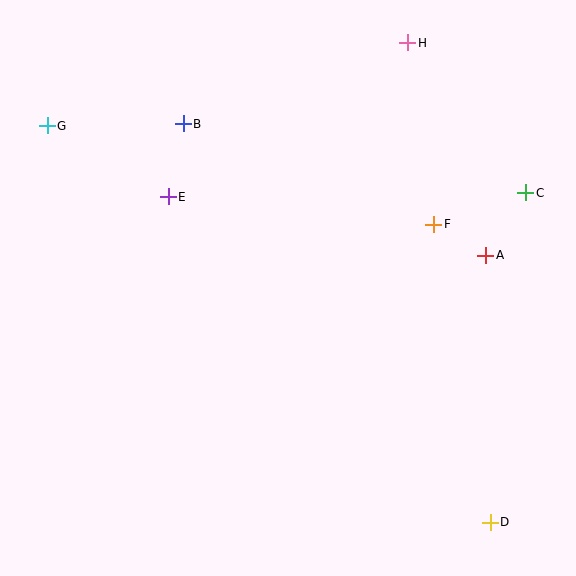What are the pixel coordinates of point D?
Point D is at (490, 522).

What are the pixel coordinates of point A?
Point A is at (486, 255).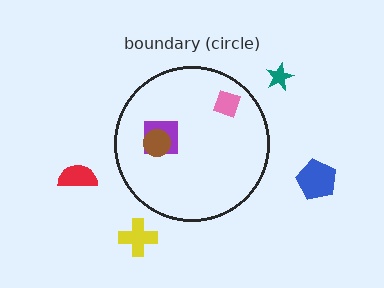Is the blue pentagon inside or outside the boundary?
Outside.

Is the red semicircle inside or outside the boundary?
Outside.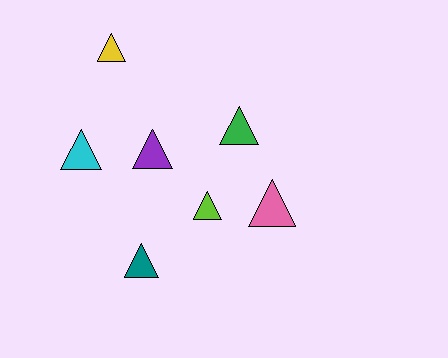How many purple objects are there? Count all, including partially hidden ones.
There is 1 purple object.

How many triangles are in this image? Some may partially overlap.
There are 7 triangles.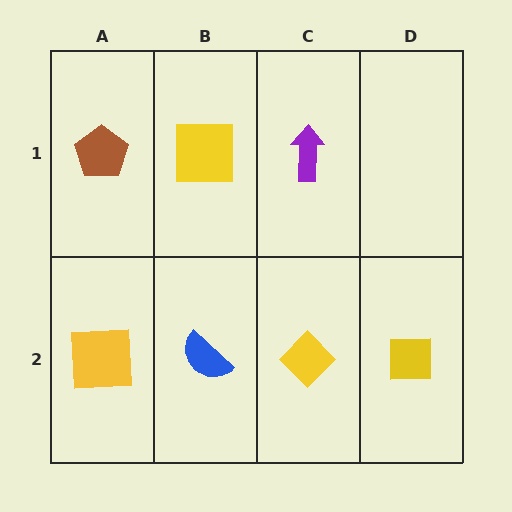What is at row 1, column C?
A purple arrow.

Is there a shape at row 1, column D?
No, that cell is empty.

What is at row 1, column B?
A yellow square.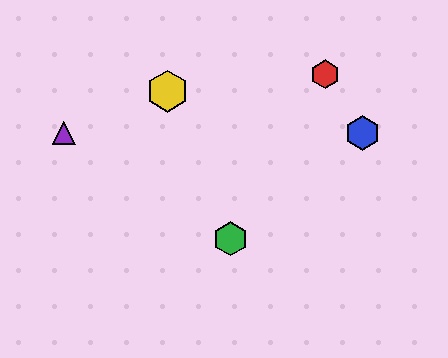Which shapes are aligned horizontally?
The blue hexagon, the purple triangle are aligned horizontally.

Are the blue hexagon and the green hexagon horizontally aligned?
No, the blue hexagon is at y≈133 and the green hexagon is at y≈239.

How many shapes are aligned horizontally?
2 shapes (the blue hexagon, the purple triangle) are aligned horizontally.